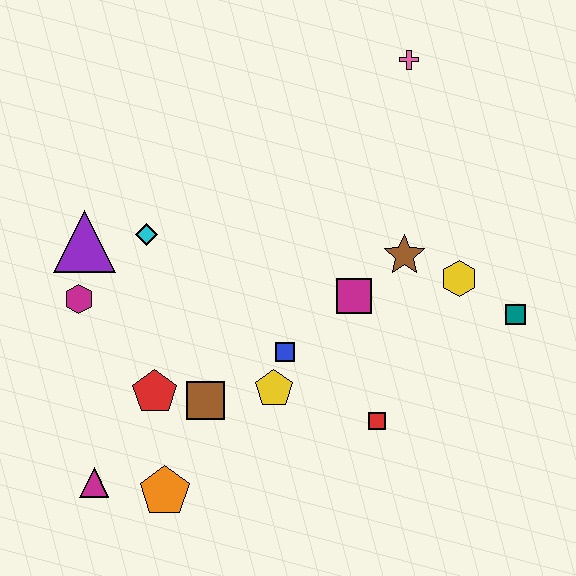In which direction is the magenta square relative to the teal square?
The magenta square is to the left of the teal square.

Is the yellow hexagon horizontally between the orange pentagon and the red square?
No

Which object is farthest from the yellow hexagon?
The magenta triangle is farthest from the yellow hexagon.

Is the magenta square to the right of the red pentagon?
Yes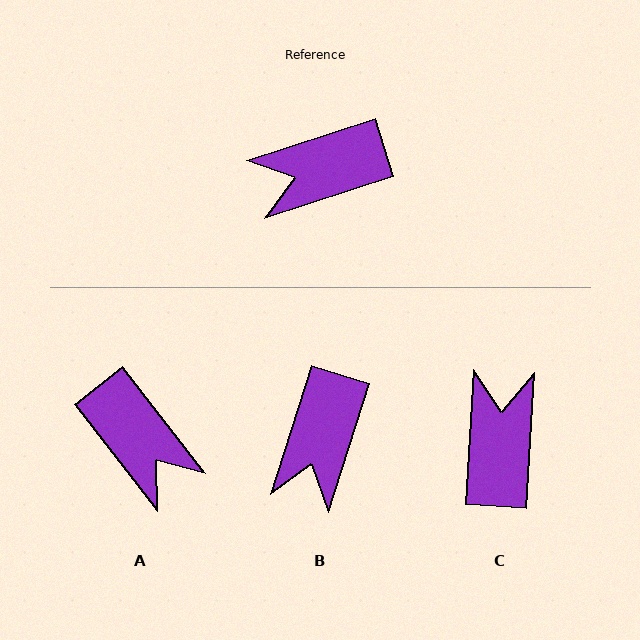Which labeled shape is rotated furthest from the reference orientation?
C, about 111 degrees away.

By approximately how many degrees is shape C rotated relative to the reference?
Approximately 111 degrees clockwise.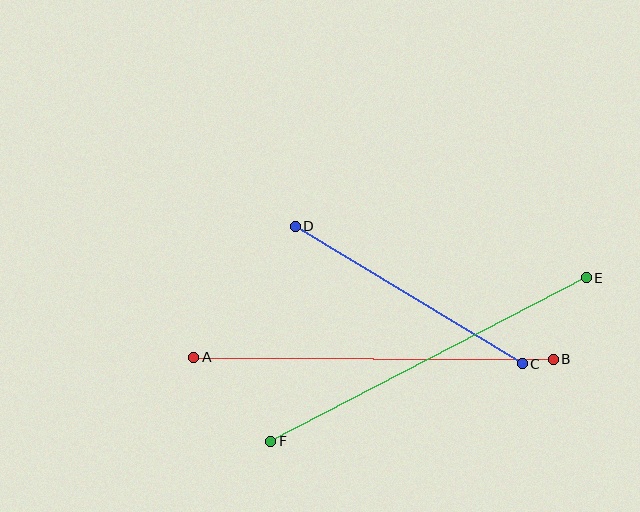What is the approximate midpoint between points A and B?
The midpoint is at approximately (373, 358) pixels.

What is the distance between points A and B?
The distance is approximately 360 pixels.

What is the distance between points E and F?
The distance is approximately 355 pixels.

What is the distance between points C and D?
The distance is approximately 266 pixels.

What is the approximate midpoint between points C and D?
The midpoint is at approximately (409, 295) pixels.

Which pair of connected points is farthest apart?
Points A and B are farthest apart.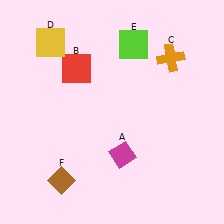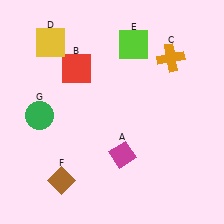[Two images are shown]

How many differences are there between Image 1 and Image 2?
There is 1 difference between the two images.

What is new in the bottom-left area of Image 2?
A green circle (G) was added in the bottom-left area of Image 2.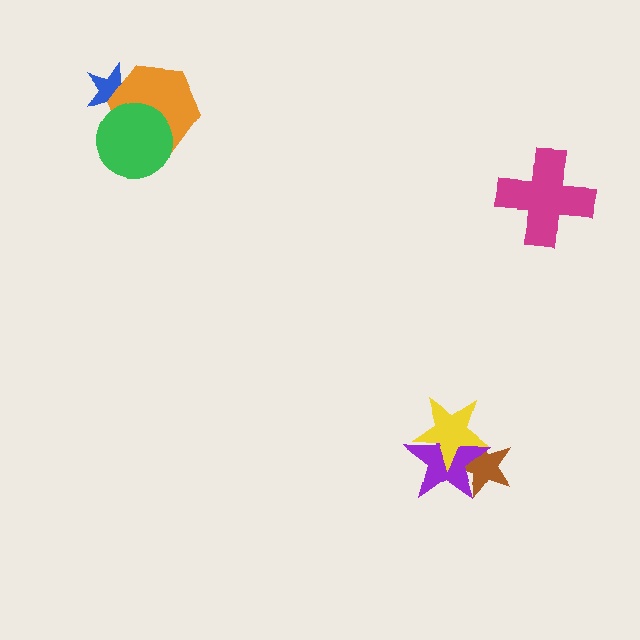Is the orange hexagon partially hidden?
Yes, it is partially covered by another shape.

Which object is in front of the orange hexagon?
The green circle is in front of the orange hexagon.